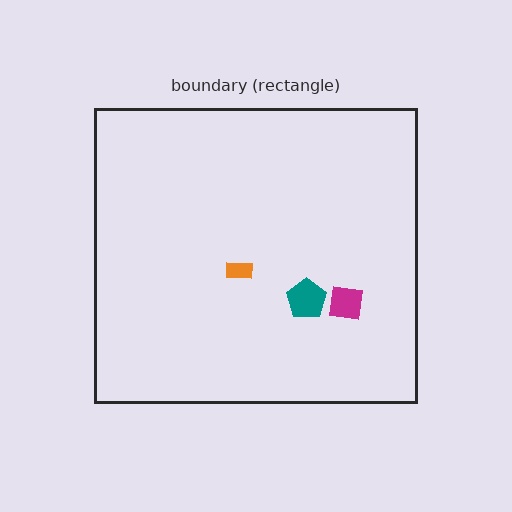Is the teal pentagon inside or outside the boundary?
Inside.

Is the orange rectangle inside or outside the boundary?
Inside.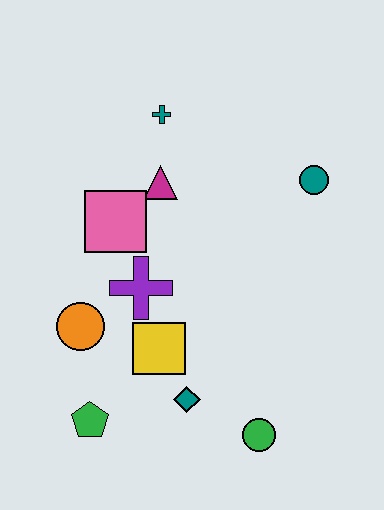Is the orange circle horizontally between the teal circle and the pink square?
No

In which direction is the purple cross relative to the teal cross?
The purple cross is below the teal cross.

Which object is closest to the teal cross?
The magenta triangle is closest to the teal cross.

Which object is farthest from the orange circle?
The teal circle is farthest from the orange circle.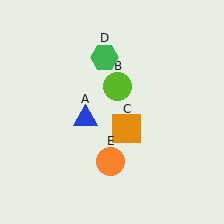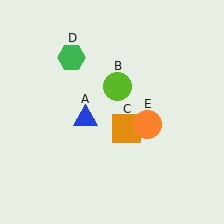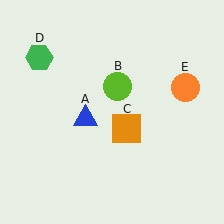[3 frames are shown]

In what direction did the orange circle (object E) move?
The orange circle (object E) moved up and to the right.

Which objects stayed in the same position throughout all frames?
Blue triangle (object A) and lime circle (object B) and orange square (object C) remained stationary.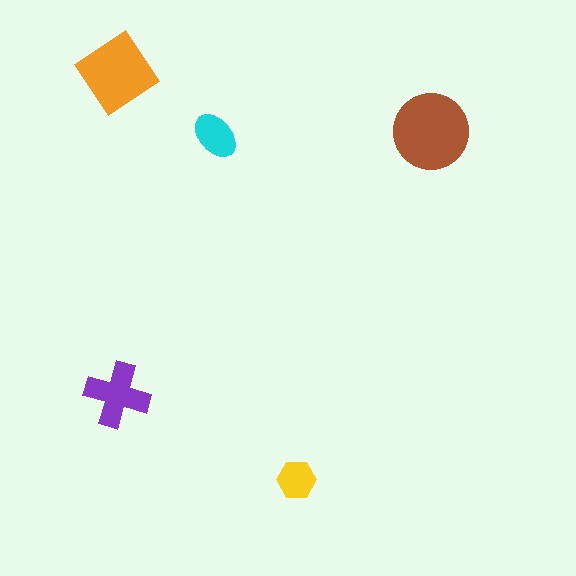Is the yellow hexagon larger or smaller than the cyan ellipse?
Smaller.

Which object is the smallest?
The yellow hexagon.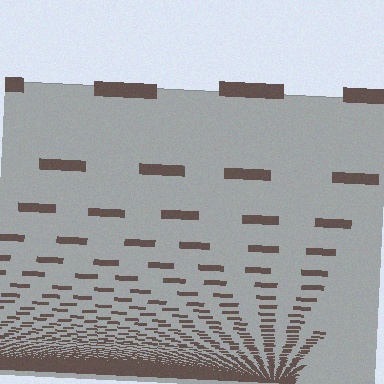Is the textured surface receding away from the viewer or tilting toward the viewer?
The surface appears to tilt toward the viewer. Texture elements get larger and sparser toward the top.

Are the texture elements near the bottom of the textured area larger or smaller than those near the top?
Smaller. The gradient is inverted — elements near the bottom are smaller and denser.